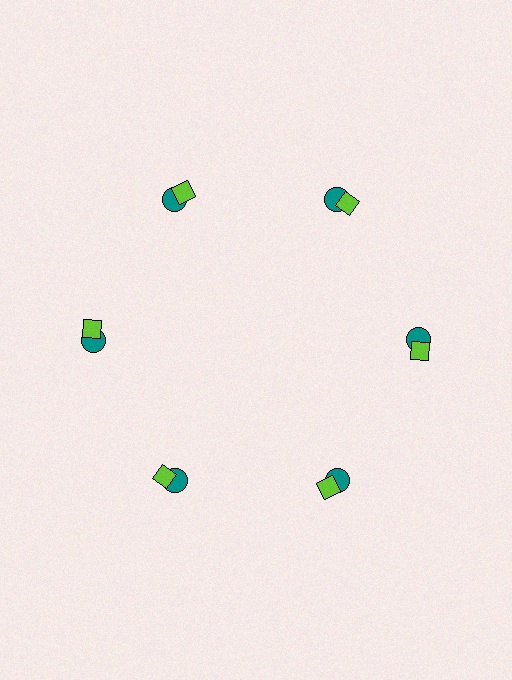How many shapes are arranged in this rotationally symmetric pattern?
There are 12 shapes, arranged in 6 groups of 2.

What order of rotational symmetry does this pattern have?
This pattern has 6-fold rotational symmetry.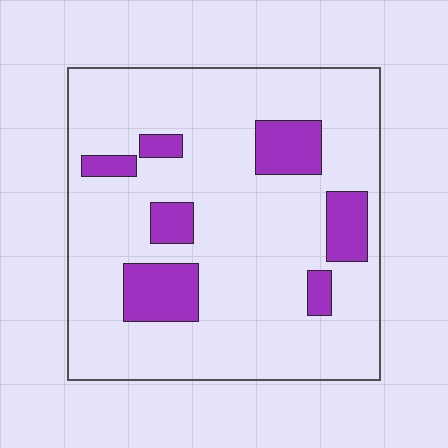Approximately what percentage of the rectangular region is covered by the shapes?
Approximately 15%.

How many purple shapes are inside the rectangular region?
7.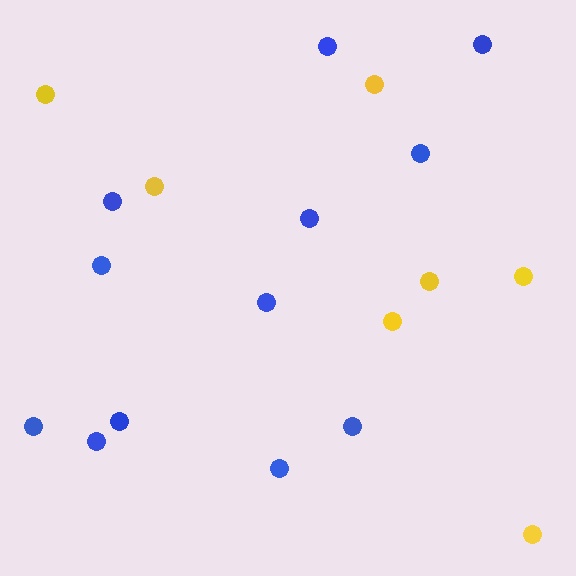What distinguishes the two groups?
There are 2 groups: one group of yellow circles (7) and one group of blue circles (12).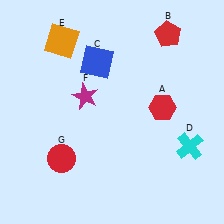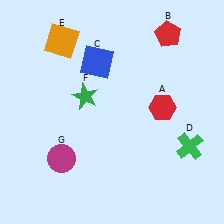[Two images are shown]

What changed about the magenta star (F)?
In Image 1, F is magenta. In Image 2, it changed to green.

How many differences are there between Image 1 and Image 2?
There are 3 differences between the two images.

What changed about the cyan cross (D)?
In Image 1, D is cyan. In Image 2, it changed to green.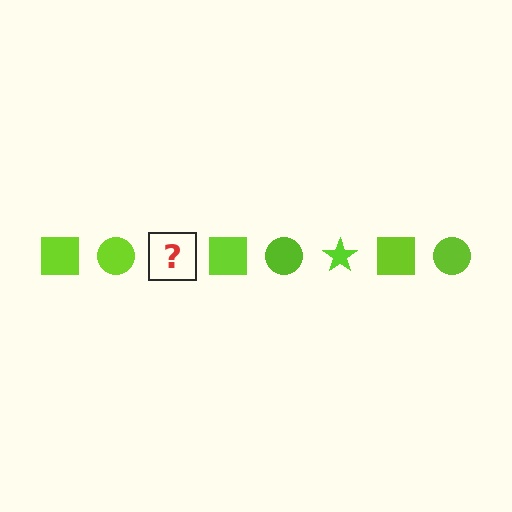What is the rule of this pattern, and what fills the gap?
The rule is that the pattern cycles through square, circle, star shapes in lime. The gap should be filled with a lime star.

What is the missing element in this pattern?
The missing element is a lime star.